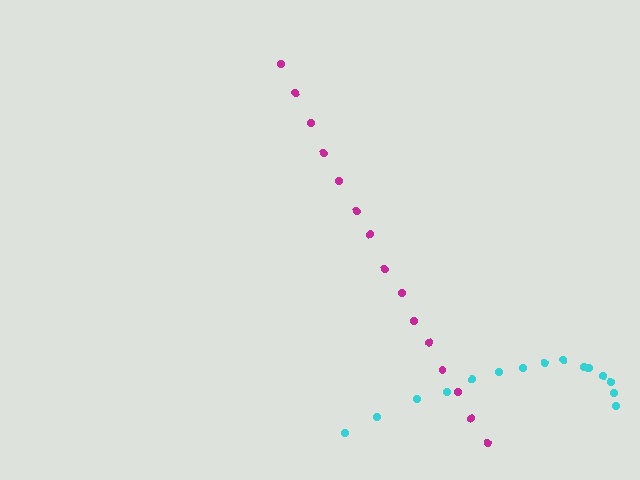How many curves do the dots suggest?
There are 2 distinct paths.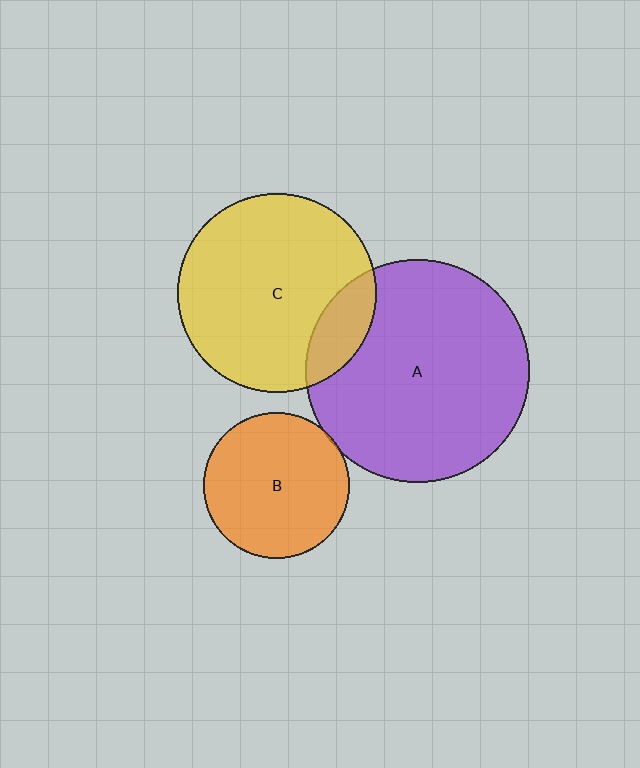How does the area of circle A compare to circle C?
Approximately 1.3 times.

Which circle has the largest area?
Circle A (purple).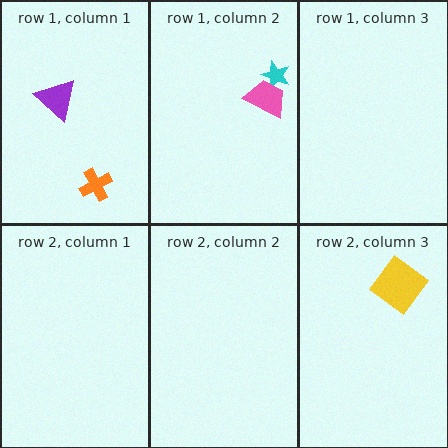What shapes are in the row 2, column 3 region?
The yellow diamond.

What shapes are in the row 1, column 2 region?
The cyan star, the pink trapezoid.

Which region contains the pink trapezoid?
The row 1, column 2 region.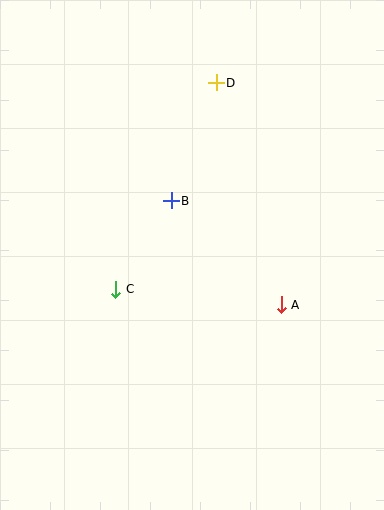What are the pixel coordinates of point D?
Point D is at (216, 83).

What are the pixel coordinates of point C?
Point C is at (116, 289).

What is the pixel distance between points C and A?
The distance between C and A is 166 pixels.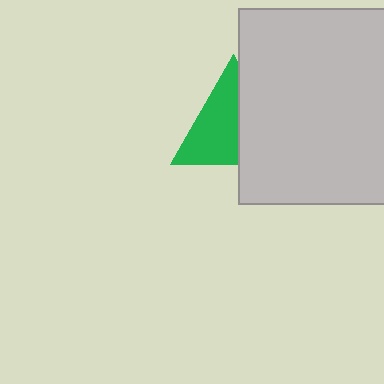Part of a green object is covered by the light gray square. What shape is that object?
It is a triangle.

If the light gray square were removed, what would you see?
You would see the complete green triangle.